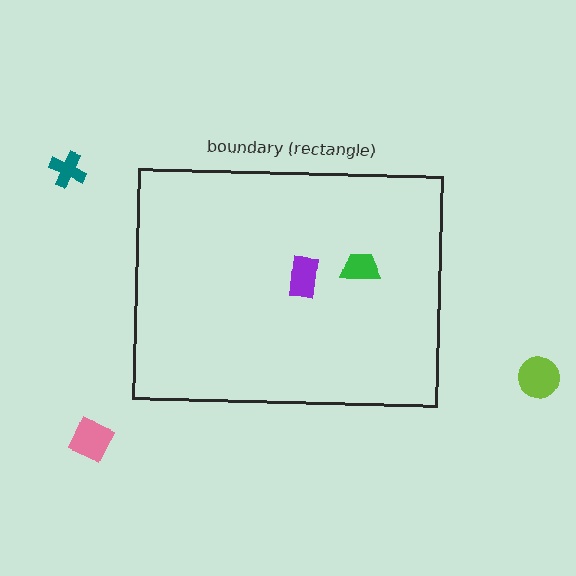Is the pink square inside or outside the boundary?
Outside.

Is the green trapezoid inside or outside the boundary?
Inside.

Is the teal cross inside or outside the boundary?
Outside.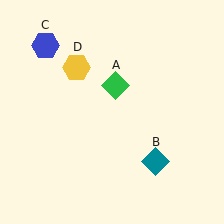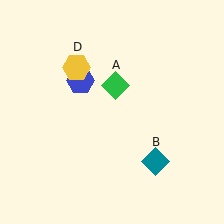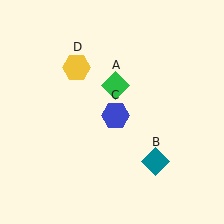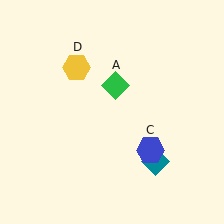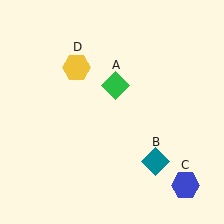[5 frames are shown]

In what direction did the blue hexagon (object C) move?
The blue hexagon (object C) moved down and to the right.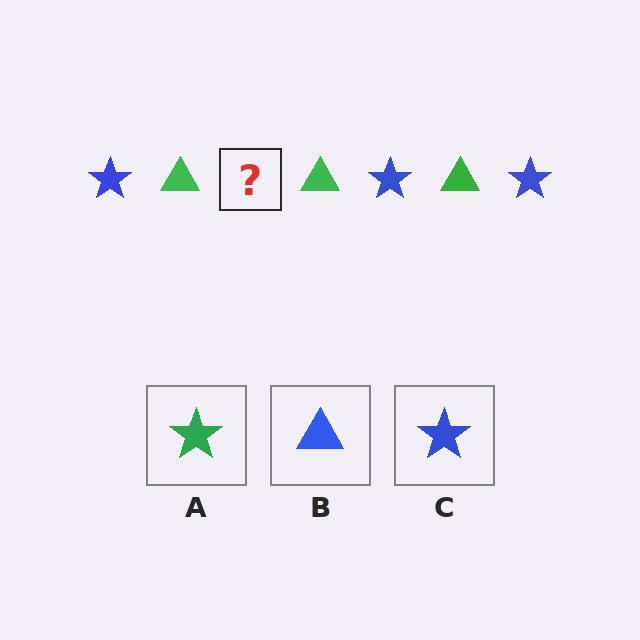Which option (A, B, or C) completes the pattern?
C.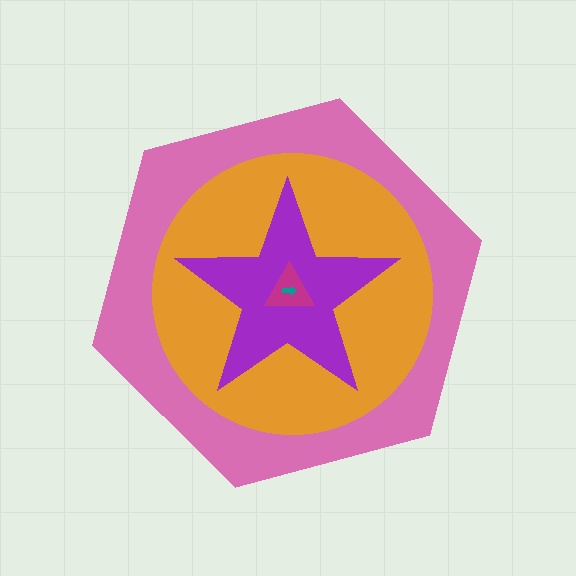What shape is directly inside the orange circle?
The purple star.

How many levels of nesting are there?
5.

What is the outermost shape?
The pink hexagon.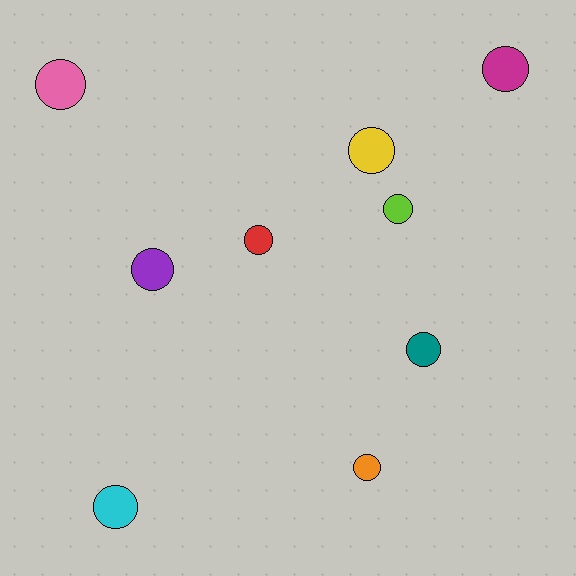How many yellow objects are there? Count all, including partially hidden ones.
There is 1 yellow object.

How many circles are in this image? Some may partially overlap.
There are 9 circles.